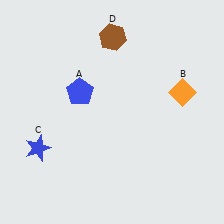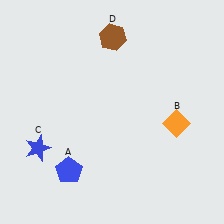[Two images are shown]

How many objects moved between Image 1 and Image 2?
2 objects moved between the two images.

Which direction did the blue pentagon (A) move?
The blue pentagon (A) moved down.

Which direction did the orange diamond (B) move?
The orange diamond (B) moved down.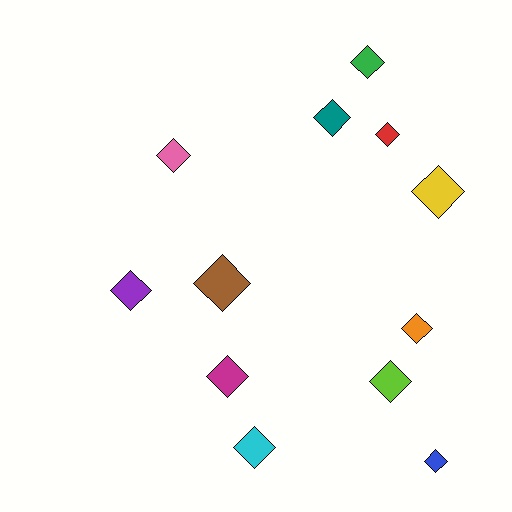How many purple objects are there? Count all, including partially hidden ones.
There is 1 purple object.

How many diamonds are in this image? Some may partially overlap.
There are 12 diamonds.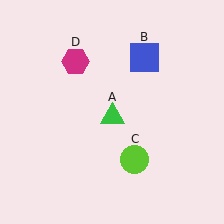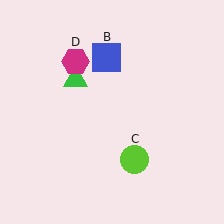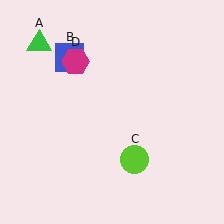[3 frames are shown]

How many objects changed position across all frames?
2 objects changed position: green triangle (object A), blue square (object B).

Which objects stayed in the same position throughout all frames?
Lime circle (object C) and magenta hexagon (object D) remained stationary.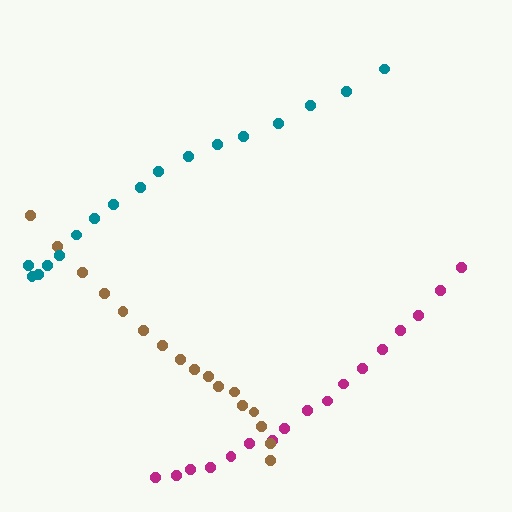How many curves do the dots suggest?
There are 3 distinct paths.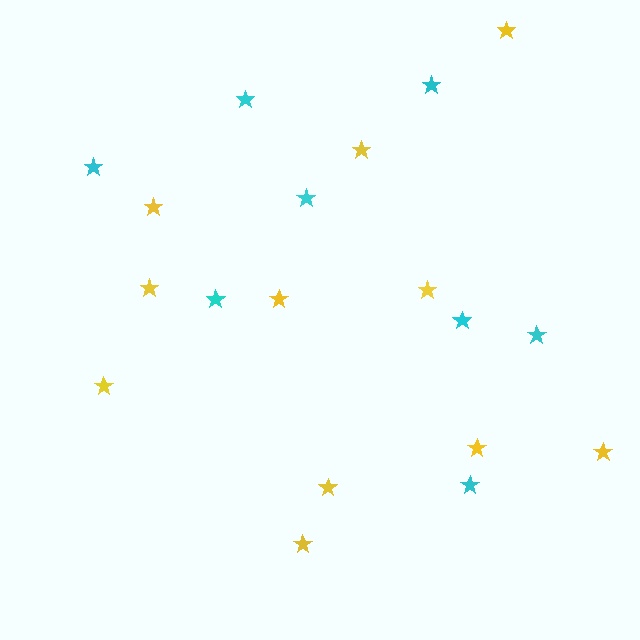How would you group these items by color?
There are 2 groups: one group of yellow stars (11) and one group of cyan stars (8).